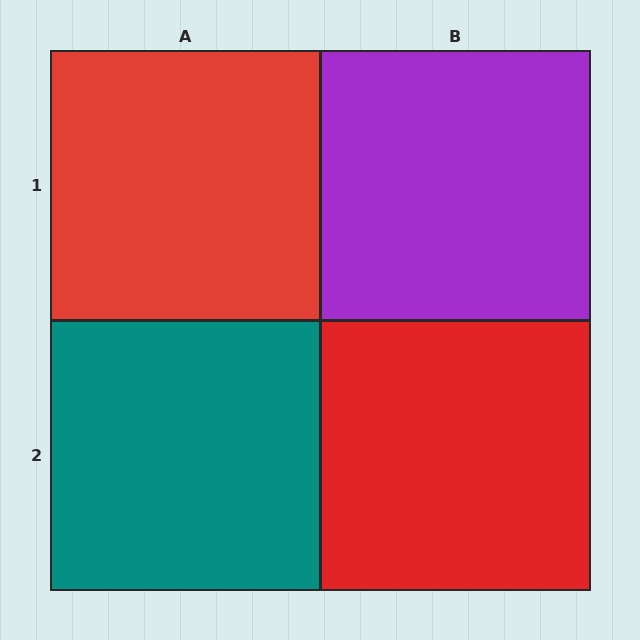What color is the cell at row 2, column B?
Red.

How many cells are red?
2 cells are red.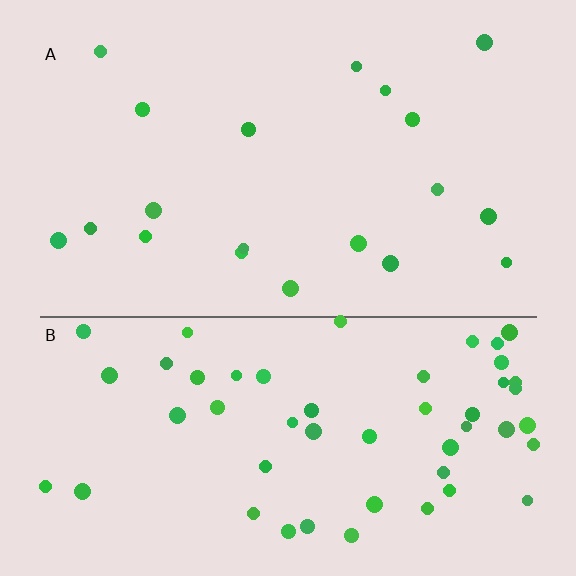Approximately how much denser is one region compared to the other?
Approximately 2.7× — region B over region A.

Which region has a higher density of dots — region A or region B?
B (the bottom).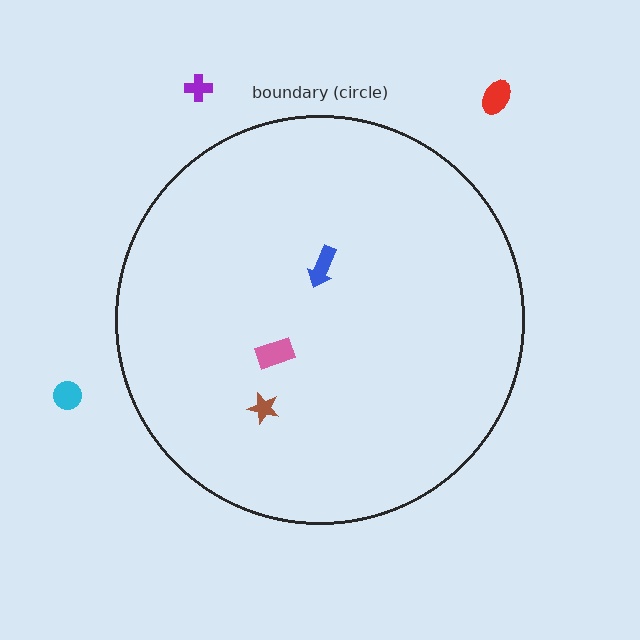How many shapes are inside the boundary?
3 inside, 3 outside.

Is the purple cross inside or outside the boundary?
Outside.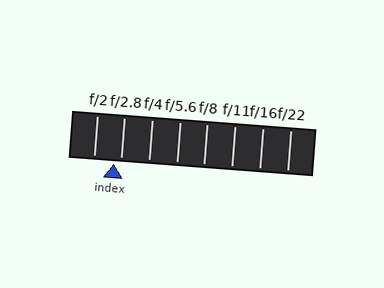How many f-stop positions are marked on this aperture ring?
There are 8 f-stop positions marked.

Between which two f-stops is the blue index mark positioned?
The index mark is between f/2 and f/2.8.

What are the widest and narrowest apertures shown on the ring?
The widest aperture shown is f/2 and the narrowest is f/22.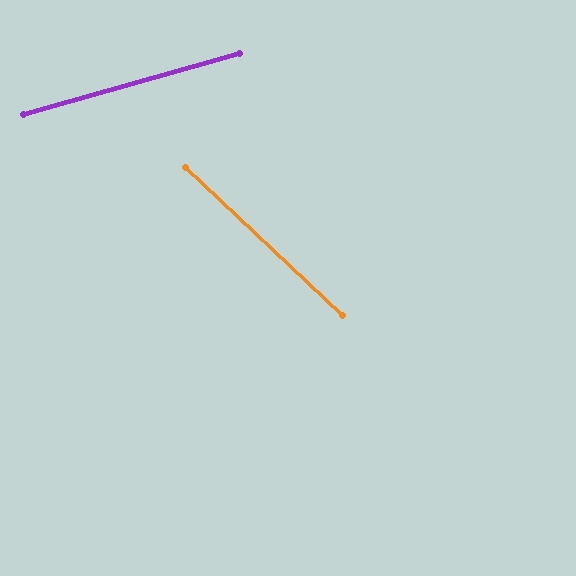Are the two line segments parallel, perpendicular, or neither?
Neither parallel nor perpendicular — they differ by about 59°.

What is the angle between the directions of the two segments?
Approximately 59 degrees.